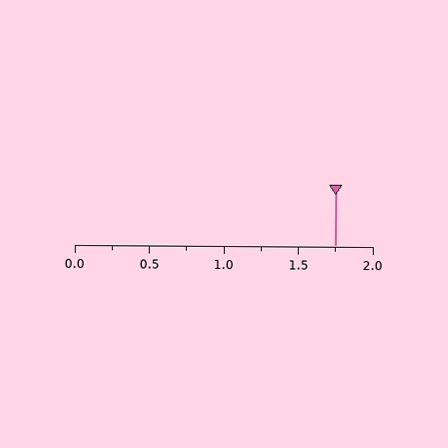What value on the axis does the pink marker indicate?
The marker indicates approximately 1.75.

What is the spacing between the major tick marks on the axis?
The major ticks are spaced 0.5 apart.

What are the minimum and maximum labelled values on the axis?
The axis runs from 0.0 to 2.0.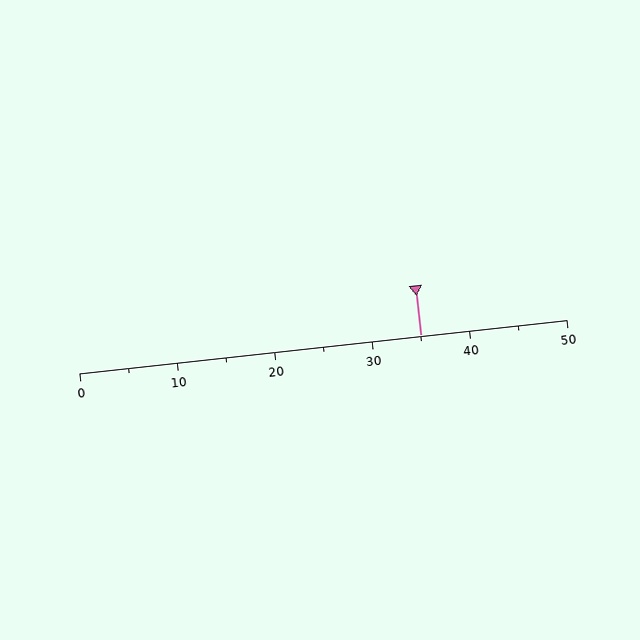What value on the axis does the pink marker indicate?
The marker indicates approximately 35.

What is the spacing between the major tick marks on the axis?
The major ticks are spaced 10 apart.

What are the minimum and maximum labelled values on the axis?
The axis runs from 0 to 50.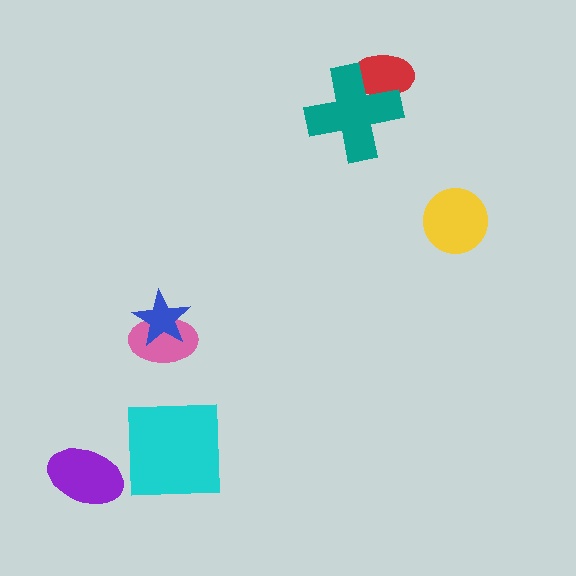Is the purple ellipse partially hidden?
No, no other shape covers it.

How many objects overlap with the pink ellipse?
1 object overlaps with the pink ellipse.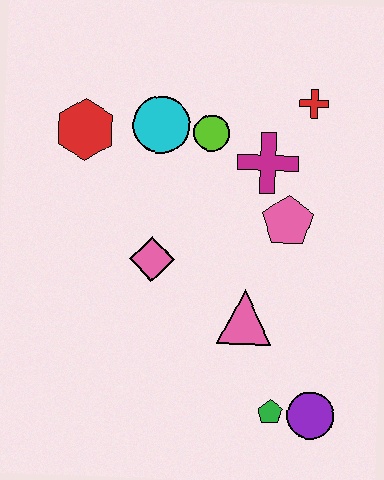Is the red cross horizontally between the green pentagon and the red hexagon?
No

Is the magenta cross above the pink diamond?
Yes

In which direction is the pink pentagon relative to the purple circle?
The pink pentagon is above the purple circle.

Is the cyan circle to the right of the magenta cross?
No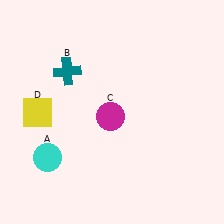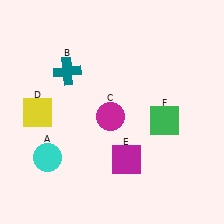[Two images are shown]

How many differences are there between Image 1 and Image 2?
There are 2 differences between the two images.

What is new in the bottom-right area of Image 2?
A green square (F) was added in the bottom-right area of Image 2.